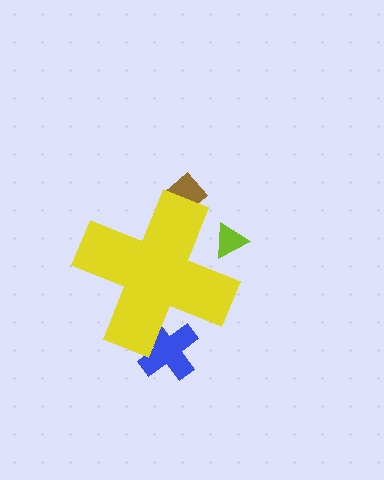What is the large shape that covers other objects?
A yellow cross.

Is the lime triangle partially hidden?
Yes, the lime triangle is partially hidden behind the yellow cross.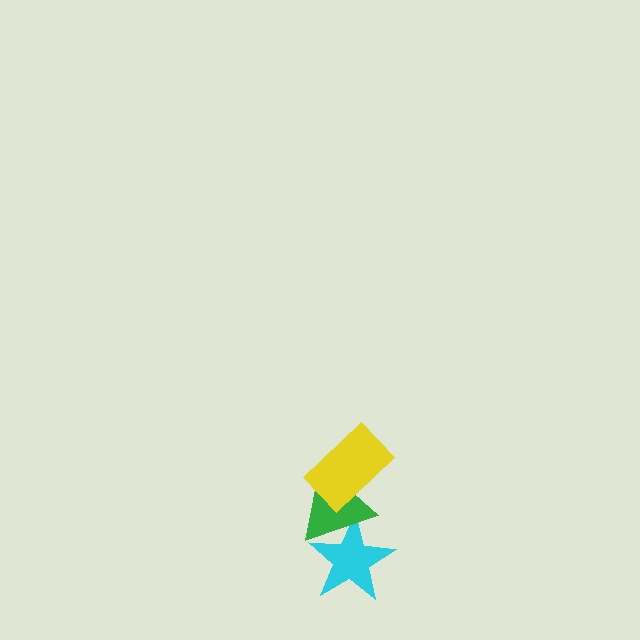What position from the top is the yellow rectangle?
The yellow rectangle is 1st from the top.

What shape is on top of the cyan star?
The green triangle is on top of the cyan star.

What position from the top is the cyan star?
The cyan star is 3rd from the top.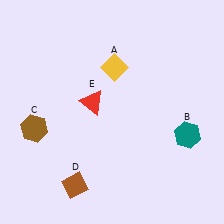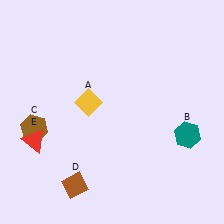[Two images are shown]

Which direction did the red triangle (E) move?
The red triangle (E) moved left.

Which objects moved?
The objects that moved are: the yellow diamond (A), the red triangle (E).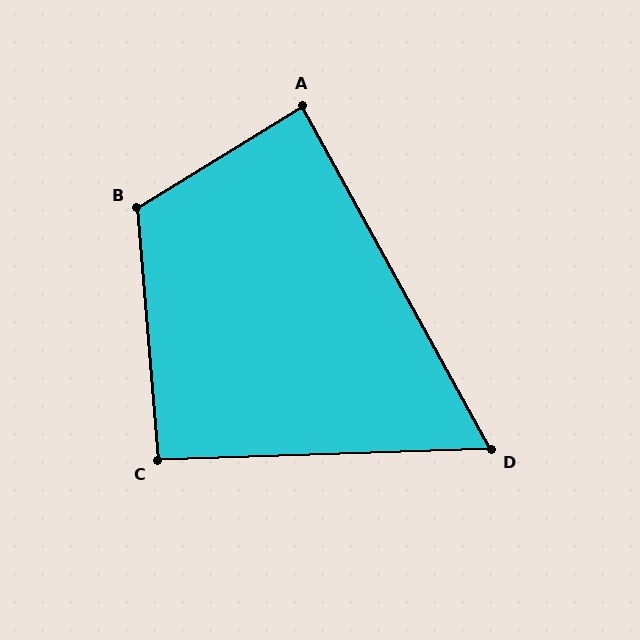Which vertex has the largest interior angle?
B, at approximately 117 degrees.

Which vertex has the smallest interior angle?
D, at approximately 63 degrees.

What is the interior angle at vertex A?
Approximately 87 degrees (approximately right).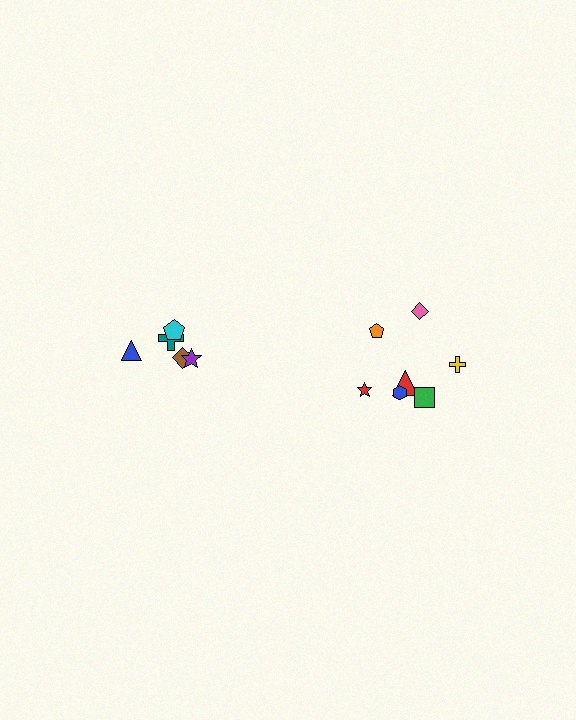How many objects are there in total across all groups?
There are 12 objects.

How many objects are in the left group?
There are 5 objects.